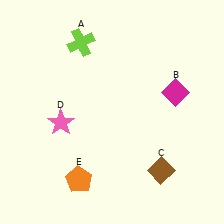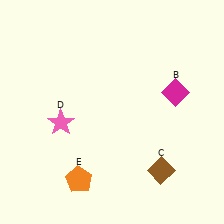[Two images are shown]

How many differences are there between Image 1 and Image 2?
There is 1 difference between the two images.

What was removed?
The lime cross (A) was removed in Image 2.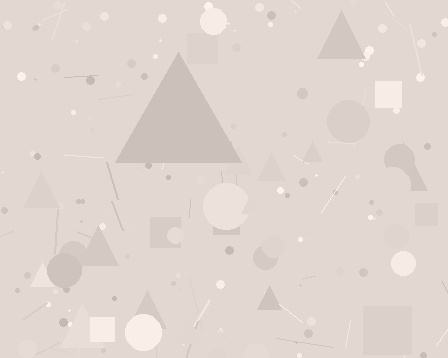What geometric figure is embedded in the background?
A triangle is embedded in the background.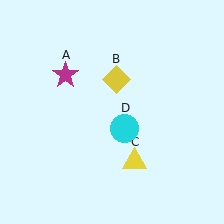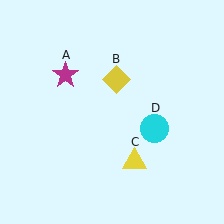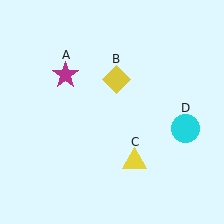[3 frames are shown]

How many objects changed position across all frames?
1 object changed position: cyan circle (object D).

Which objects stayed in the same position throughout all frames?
Magenta star (object A) and yellow diamond (object B) and yellow triangle (object C) remained stationary.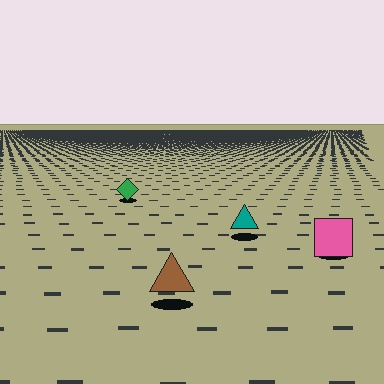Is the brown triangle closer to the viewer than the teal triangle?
Yes. The brown triangle is closer — you can tell from the texture gradient: the ground texture is coarser near it.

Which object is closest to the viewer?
The brown triangle is closest. The texture marks near it are larger and more spread out.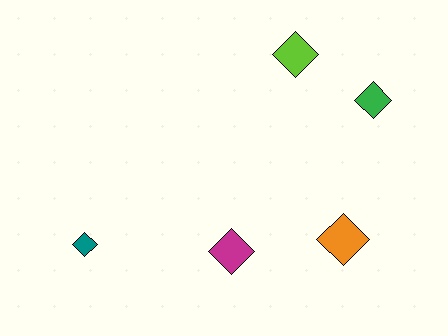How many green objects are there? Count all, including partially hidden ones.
There is 1 green object.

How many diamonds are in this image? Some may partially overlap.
There are 5 diamonds.